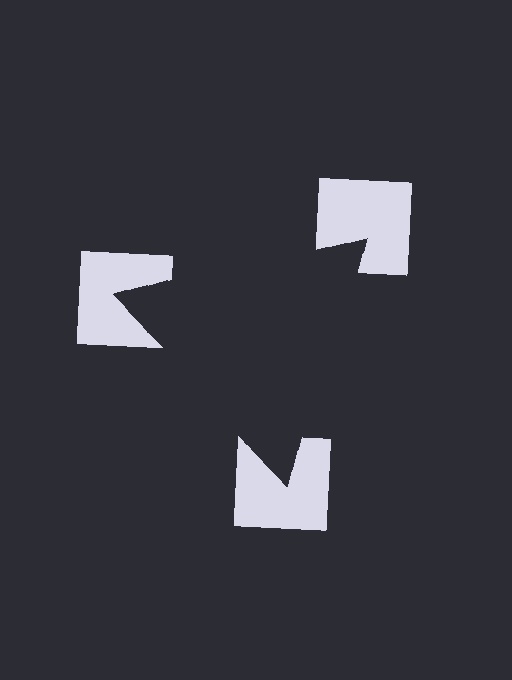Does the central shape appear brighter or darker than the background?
It typically appears slightly darker than the background, even though no actual brightness change is drawn.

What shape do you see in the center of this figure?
An illusory triangle — its edges are inferred from the aligned wedge cuts in the notched squares, not physically drawn.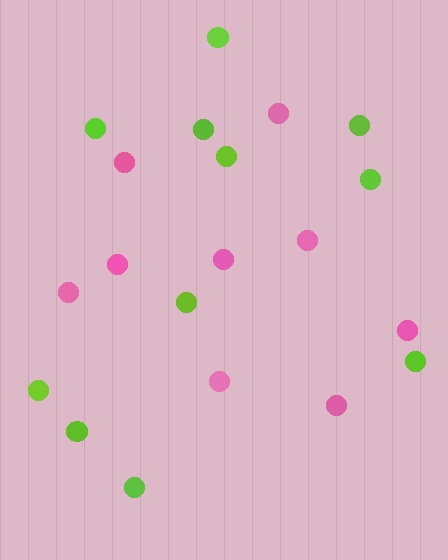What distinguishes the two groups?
There are 2 groups: one group of lime circles (11) and one group of pink circles (9).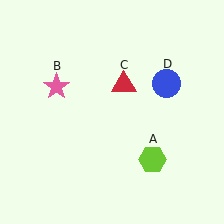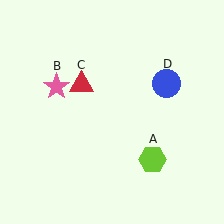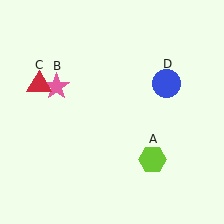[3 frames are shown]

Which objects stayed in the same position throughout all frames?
Lime hexagon (object A) and pink star (object B) and blue circle (object D) remained stationary.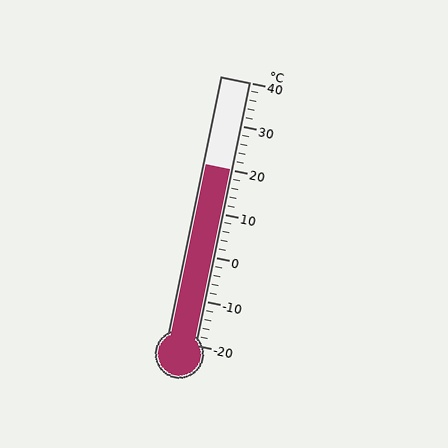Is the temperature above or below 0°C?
The temperature is above 0°C.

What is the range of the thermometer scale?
The thermometer scale ranges from -20°C to 40°C.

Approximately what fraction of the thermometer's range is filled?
The thermometer is filled to approximately 65% of its range.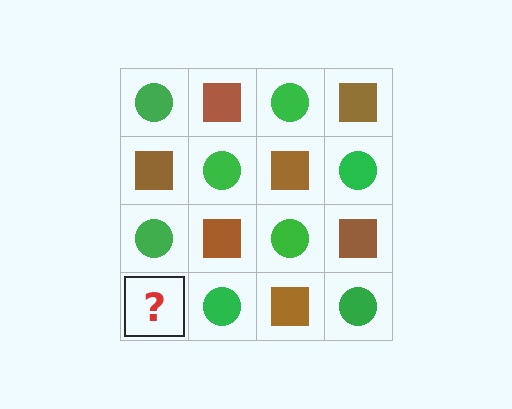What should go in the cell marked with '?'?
The missing cell should contain a brown square.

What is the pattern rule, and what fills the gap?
The rule is that it alternates green circle and brown square in a checkerboard pattern. The gap should be filled with a brown square.